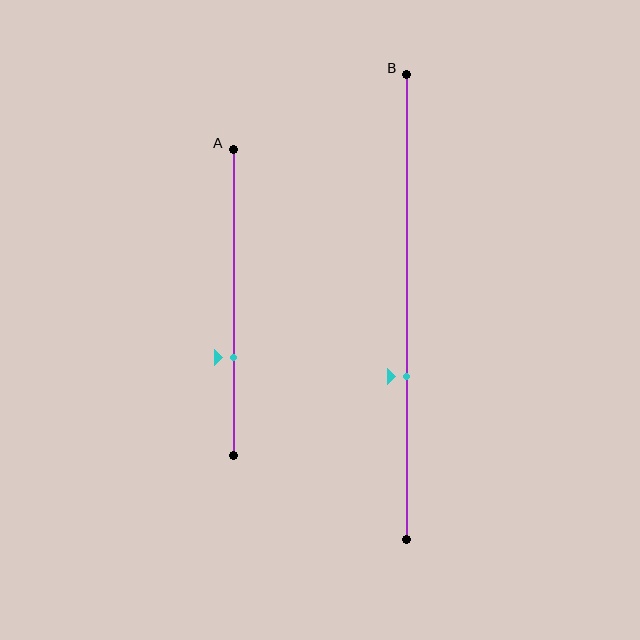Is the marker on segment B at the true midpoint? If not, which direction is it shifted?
No, the marker on segment B is shifted downward by about 15% of the segment length.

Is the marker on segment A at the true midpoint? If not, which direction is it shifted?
No, the marker on segment A is shifted downward by about 18% of the segment length.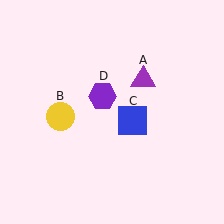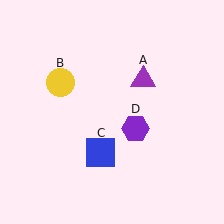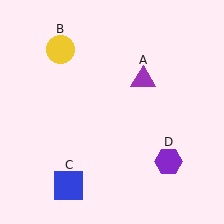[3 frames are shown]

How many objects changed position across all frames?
3 objects changed position: yellow circle (object B), blue square (object C), purple hexagon (object D).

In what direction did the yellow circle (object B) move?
The yellow circle (object B) moved up.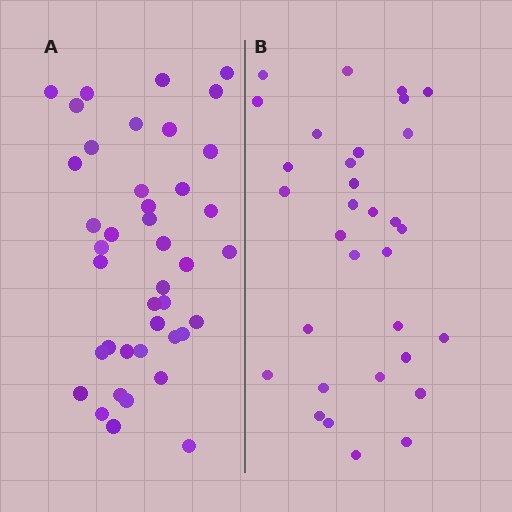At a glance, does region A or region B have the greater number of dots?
Region A (the left region) has more dots.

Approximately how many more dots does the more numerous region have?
Region A has roughly 8 or so more dots than region B.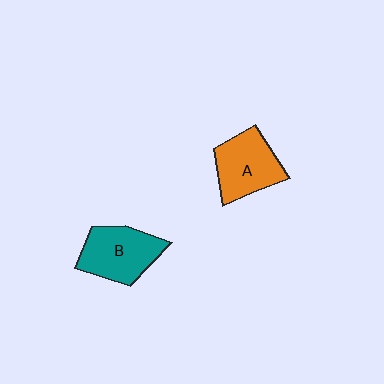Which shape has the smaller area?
Shape A (orange).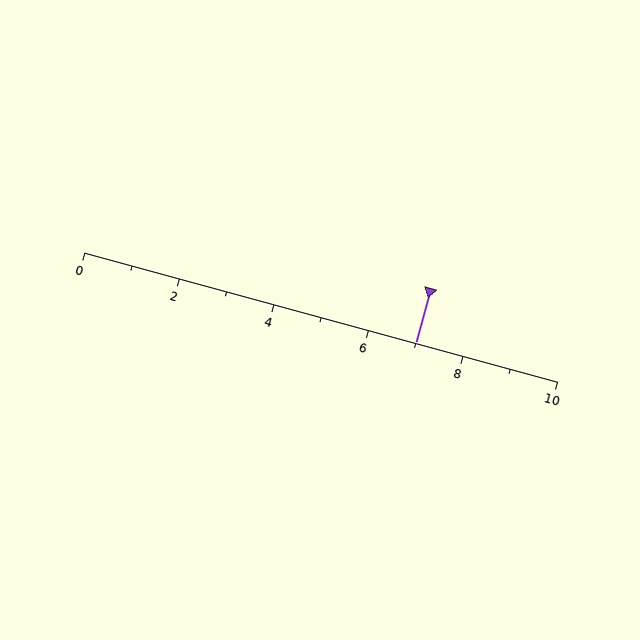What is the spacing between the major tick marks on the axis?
The major ticks are spaced 2 apart.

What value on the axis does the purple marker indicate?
The marker indicates approximately 7.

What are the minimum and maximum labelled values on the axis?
The axis runs from 0 to 10.